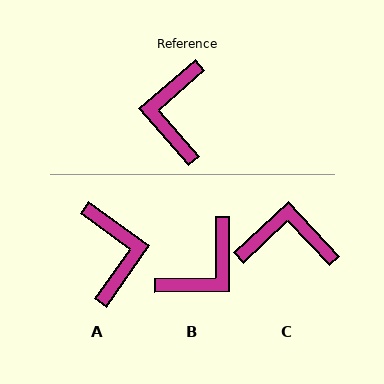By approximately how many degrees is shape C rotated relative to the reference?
Approximately 88 degrees clockwise.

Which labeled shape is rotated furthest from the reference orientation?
A, about 167 degrees away.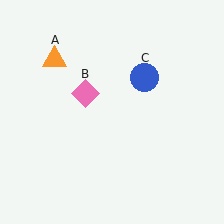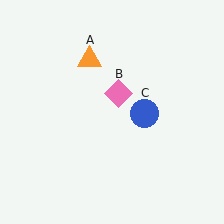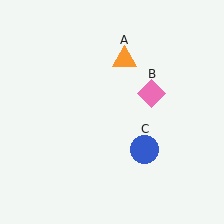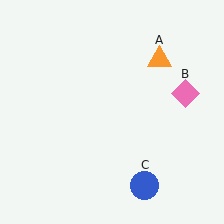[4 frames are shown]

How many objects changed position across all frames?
3 objects changed position: orange triangle (object A), pink diamond (object B), blue circle (object C).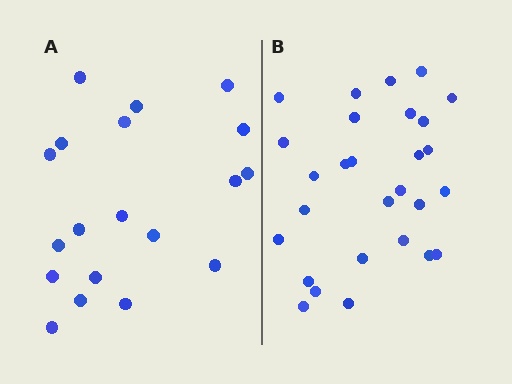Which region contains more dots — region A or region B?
Region B (the right region) has more dots.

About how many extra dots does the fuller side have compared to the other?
Region B has roughly 8 or so more dots than region A.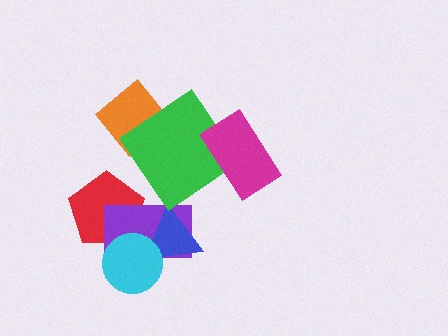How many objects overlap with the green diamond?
2 objects overlap with the green diamond.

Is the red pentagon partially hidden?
Yes, it is partially covered by another shape.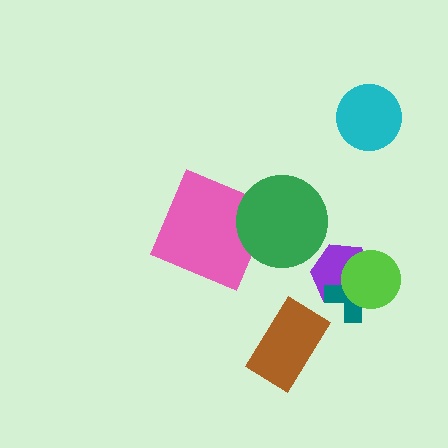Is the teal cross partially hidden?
Yes, it is partially covered by another shape.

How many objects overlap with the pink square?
1 object overlaps with the pink square.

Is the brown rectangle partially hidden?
No, no other shape covers it.